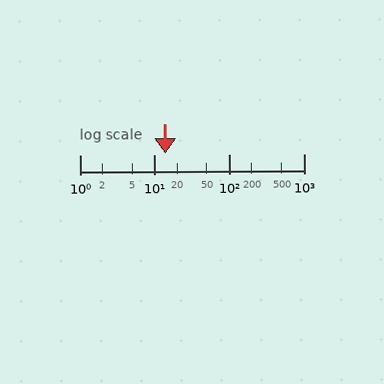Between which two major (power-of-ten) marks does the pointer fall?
The pointer is between 10 and 100.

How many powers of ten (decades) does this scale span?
The scale spans 3 decades, from 1 to 1000.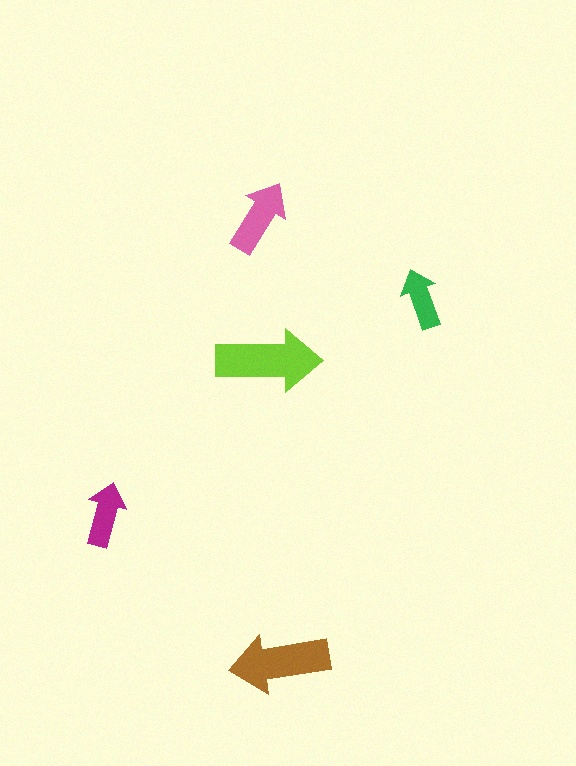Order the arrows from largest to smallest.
the lime one, the brown one, the pink one, the magenta one, the green one.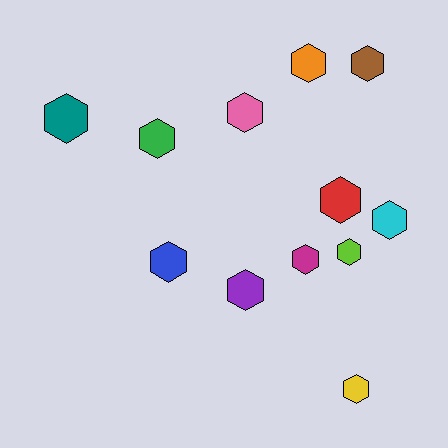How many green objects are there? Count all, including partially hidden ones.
There is 1 green object.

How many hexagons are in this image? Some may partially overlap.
There are 12 hexagons.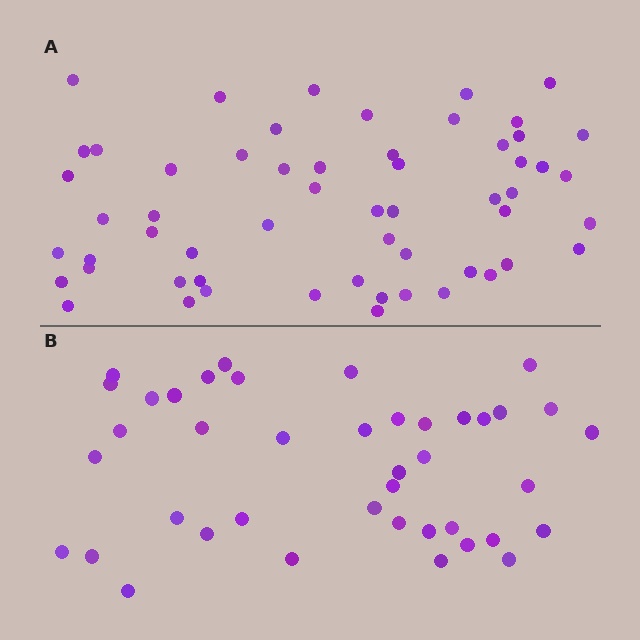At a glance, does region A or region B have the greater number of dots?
Region A (the top region) has more dots.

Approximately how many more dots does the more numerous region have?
Region A has approximately 15 more dots than region B.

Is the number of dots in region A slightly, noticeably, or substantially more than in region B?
Region A has noticeably more, but not dramatically so. The ratio is roughly 1.4 to 1.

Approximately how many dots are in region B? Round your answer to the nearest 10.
About 40 dots. (The exact count is 41, which rounds to 40.)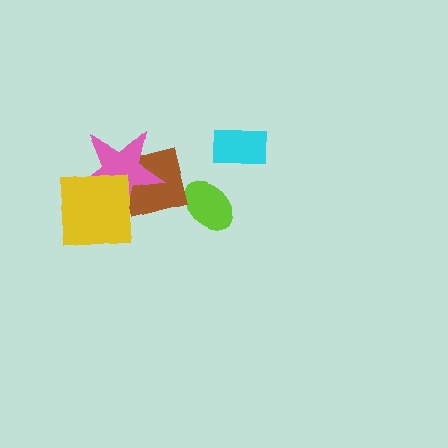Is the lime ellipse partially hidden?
Yes, it is partially covered by another shape.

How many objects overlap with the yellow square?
2 objects overlap with the yellow square.